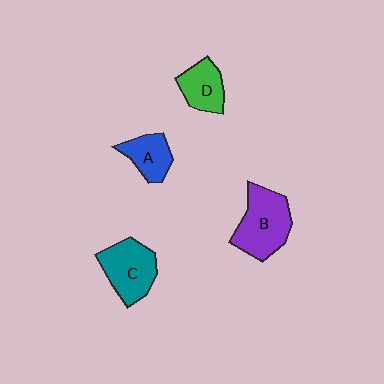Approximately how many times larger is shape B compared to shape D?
Approximately 1.6 times.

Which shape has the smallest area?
Shape A (blue).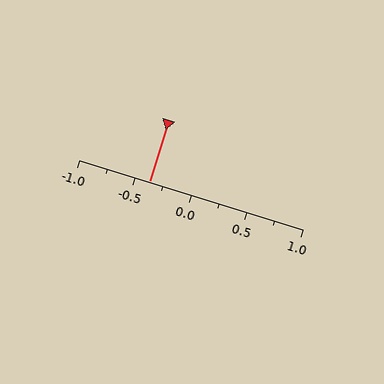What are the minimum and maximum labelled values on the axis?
The axis runs from -1.0 to 1.0.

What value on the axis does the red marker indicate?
The marker indicates approximately -0.38.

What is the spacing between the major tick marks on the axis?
The major ticks are spaced 0.5 apart.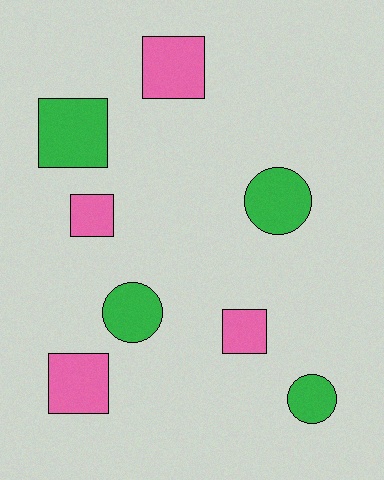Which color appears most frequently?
Green, with 4 objects.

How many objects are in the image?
There are 8 objects.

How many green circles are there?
There are 3 green circles.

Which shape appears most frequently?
Square, with 5 objects.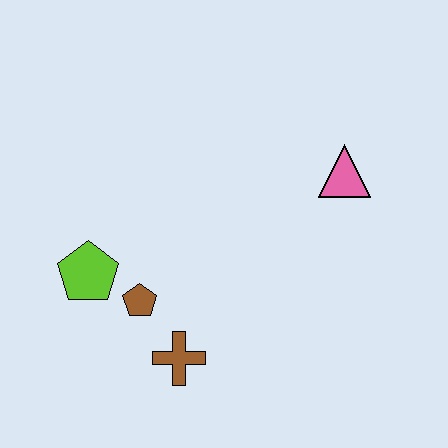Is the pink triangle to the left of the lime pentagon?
No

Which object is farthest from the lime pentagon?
The pink triangle is farthest from the lime pentagon.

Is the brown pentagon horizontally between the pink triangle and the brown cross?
No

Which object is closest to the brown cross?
The brown pentagon is closest to the brown cross.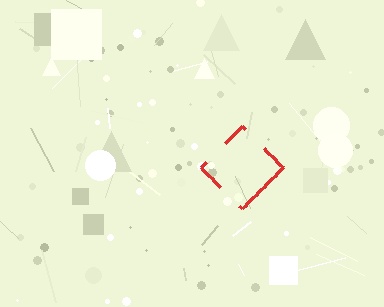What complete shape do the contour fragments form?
The contour fragments form a diamond.